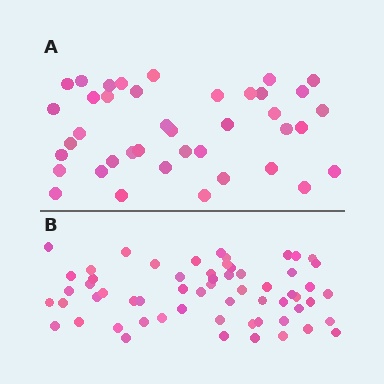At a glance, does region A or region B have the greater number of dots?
Region B (the bottom region) has more dots.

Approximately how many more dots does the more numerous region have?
Region B has approximately 20 more dots than region A.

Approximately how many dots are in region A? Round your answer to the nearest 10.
About 40 dots.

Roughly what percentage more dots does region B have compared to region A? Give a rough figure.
About 50% more.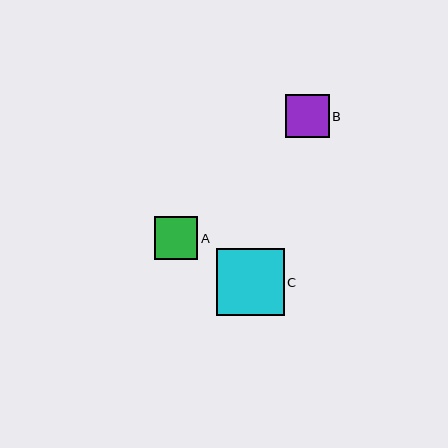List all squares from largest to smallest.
From largest to smallest: C, B, A.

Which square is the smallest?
Square A is the smallest with a size of approximately 43 pixels.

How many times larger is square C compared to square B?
Square C is approximately 1.5 times the size of square B.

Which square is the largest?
Square C is the largest with a size of approximately 67 pixels.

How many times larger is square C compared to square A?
Square C is approximately 1.6 times the size of square A.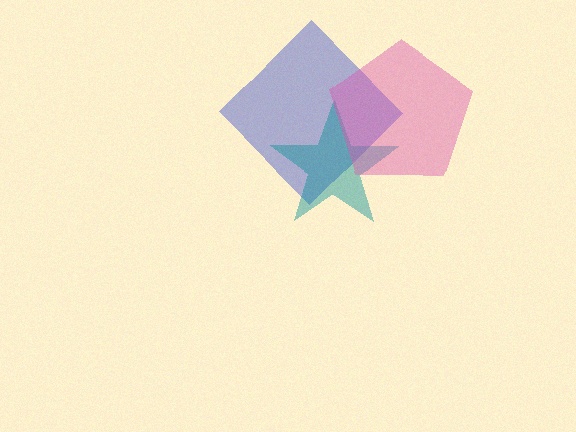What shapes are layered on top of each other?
The layered shapes are: a blue diamond, a teal star, a pink pentagon.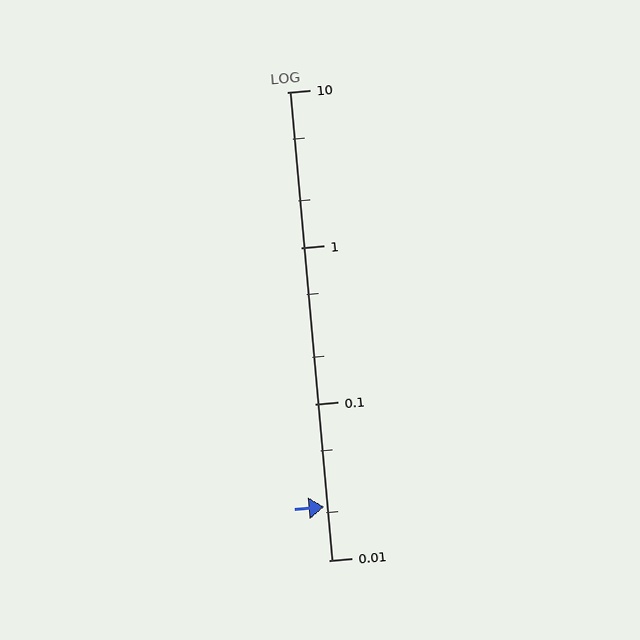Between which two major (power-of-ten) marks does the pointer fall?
The pointer is between 0.01 and 0.1.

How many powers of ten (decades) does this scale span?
The scale spans 3 decades, from 0.01 to 10.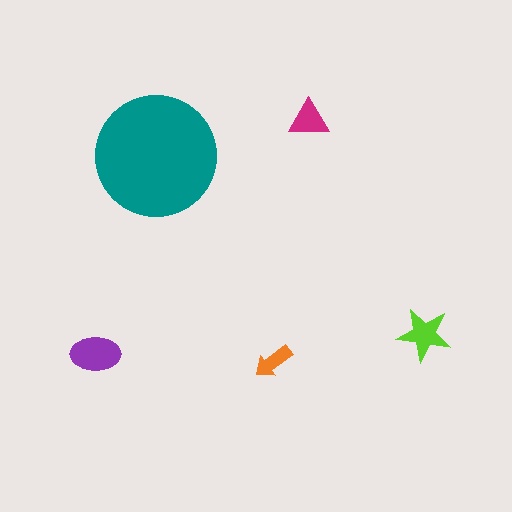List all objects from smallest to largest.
The orange arrow, the magenta triangle, the lime star, the purple ellipse, the teal circle.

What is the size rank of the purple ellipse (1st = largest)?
2nd.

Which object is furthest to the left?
The purple ellipse is leftmost.